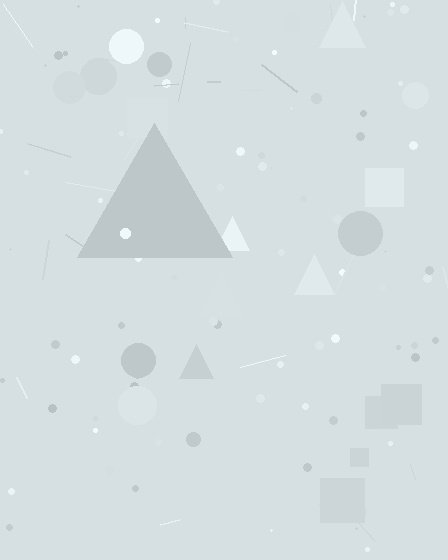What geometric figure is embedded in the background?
A triangle is embedded in the background.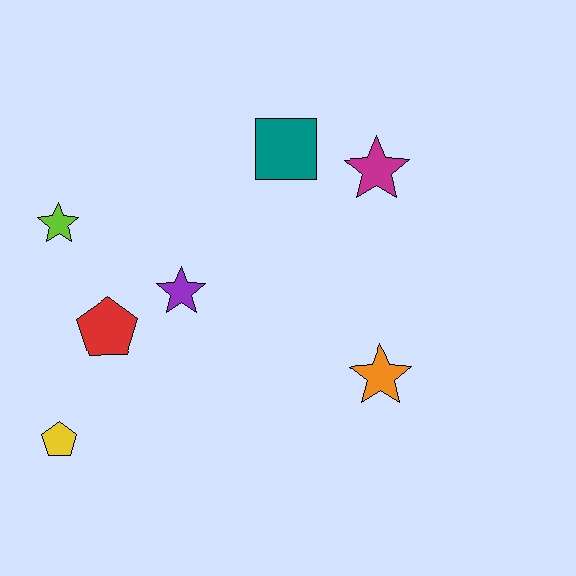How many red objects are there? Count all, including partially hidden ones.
There is 1 red object.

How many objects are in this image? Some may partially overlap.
There are 7 objects.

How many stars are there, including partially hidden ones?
There are 4 stars.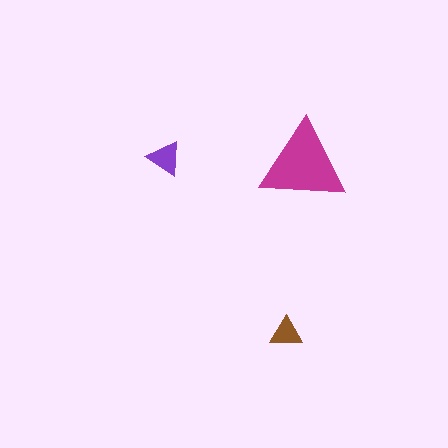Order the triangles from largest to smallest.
the magenta one, the purple one, the brown one.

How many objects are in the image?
There are 3 objects in the image.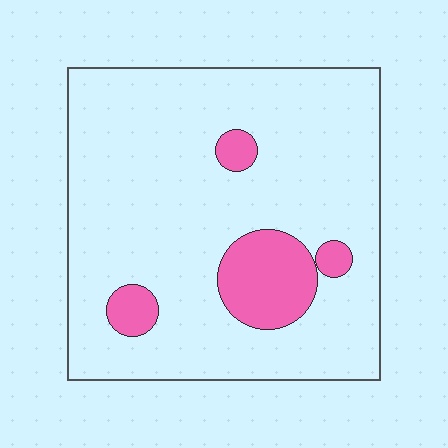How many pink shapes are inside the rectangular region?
4.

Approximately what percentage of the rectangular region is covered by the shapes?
Approximately 15%.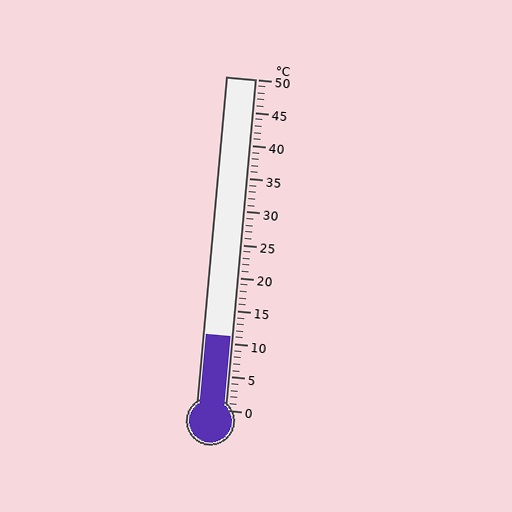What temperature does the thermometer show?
The thermometer shows approximately 11°C.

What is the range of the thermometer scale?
The thermometer scale ranges from 0°C to 50°C.